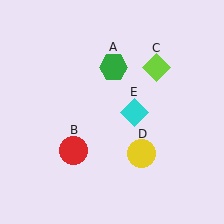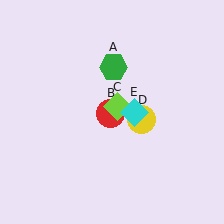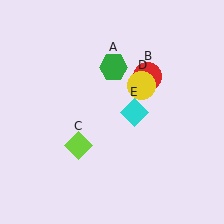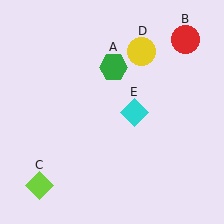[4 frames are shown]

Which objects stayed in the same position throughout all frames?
Green hexagon (object A) and cyan diamond (object E) remained stationary.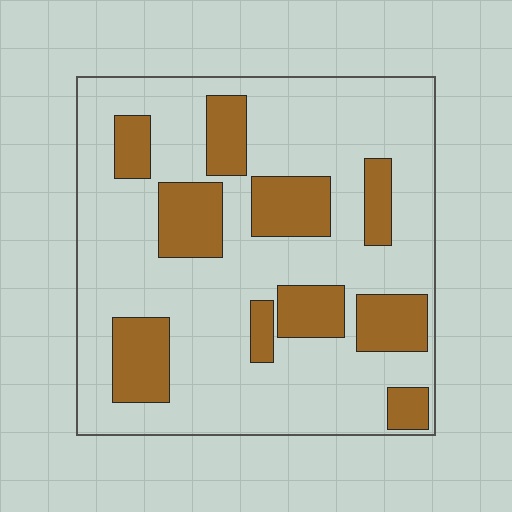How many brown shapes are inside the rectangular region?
10.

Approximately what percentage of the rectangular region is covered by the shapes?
Approximately 25%.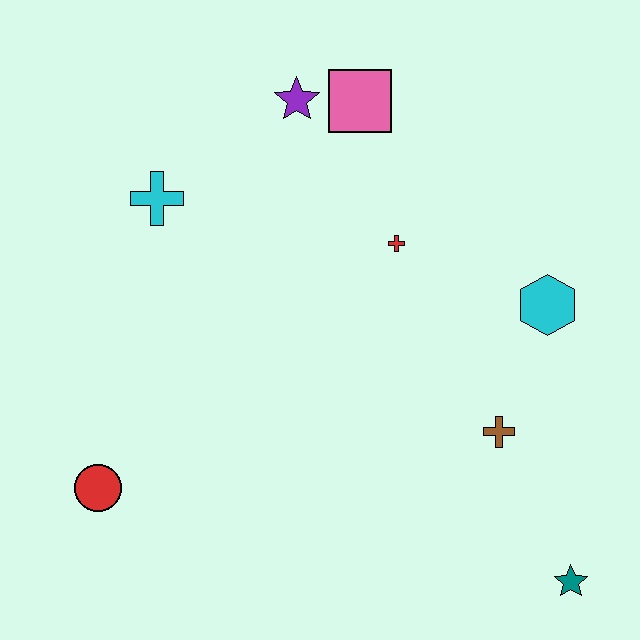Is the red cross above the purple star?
No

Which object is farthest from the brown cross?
The cyan cross is farthest from the brown cross.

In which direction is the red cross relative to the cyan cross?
The red cross is to the right of the cyan cross.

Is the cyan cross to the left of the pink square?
Yes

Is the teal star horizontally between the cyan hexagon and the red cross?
No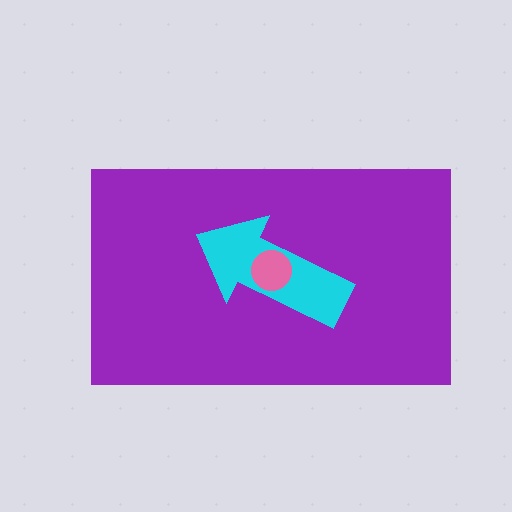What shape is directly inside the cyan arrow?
The pink circle.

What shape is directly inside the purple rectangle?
The cyan arrow.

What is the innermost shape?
The pink circle.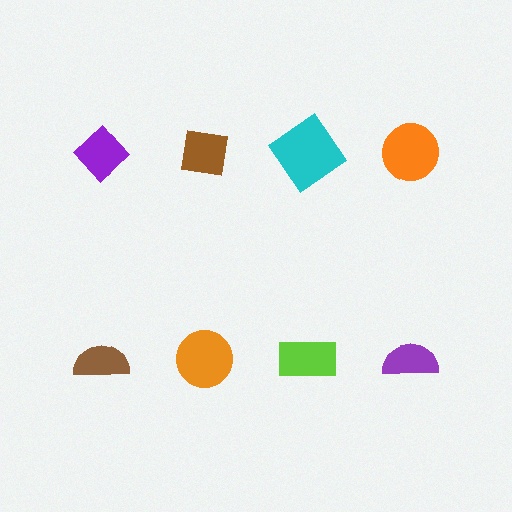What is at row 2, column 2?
An orange circle.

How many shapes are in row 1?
4 shapes.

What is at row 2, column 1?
A brown semicircle.